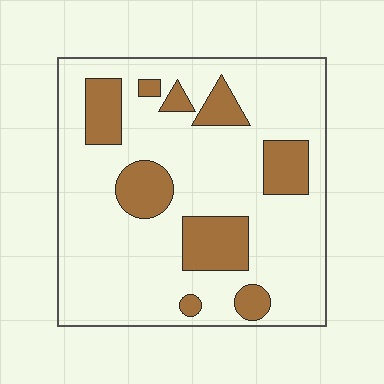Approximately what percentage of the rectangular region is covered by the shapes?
Approximately 20%.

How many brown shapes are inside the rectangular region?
9.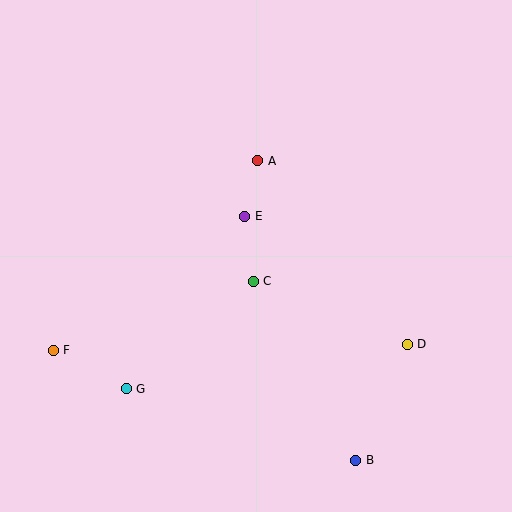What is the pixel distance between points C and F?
The distance between C and F is 212 pixels.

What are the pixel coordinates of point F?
Point F is at (53, 350).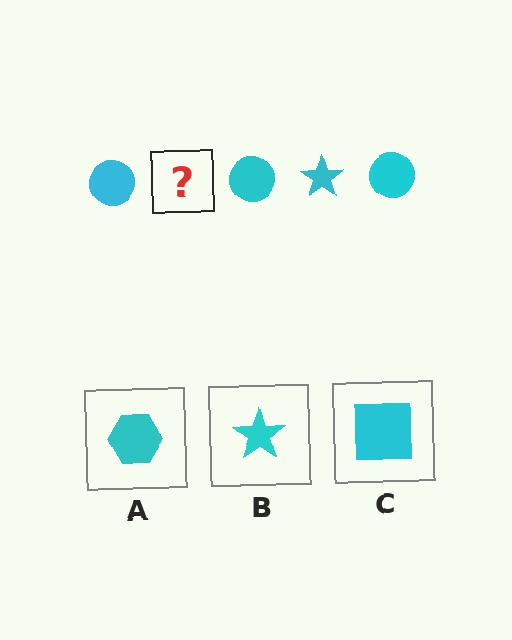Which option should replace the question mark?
Option B.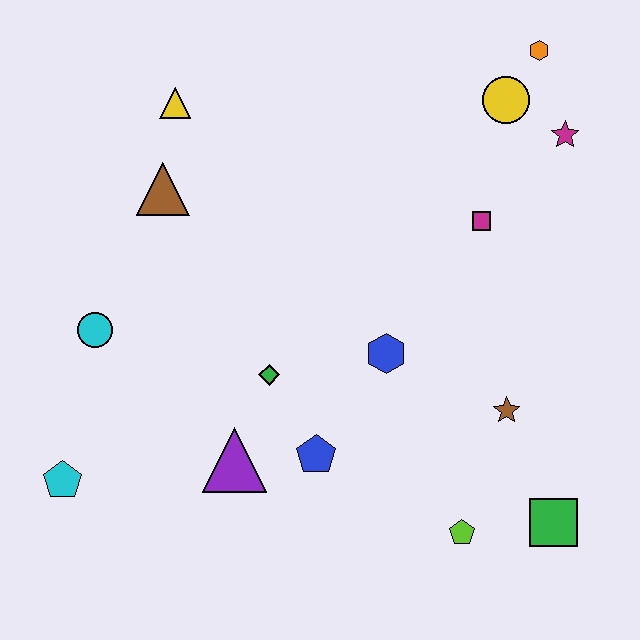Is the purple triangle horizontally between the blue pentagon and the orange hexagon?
No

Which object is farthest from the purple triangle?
The orange hexagon is farthest from the purple triangle.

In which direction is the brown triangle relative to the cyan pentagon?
The brown triangle is above the cyan pentagon.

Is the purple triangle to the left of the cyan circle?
No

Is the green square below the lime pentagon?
No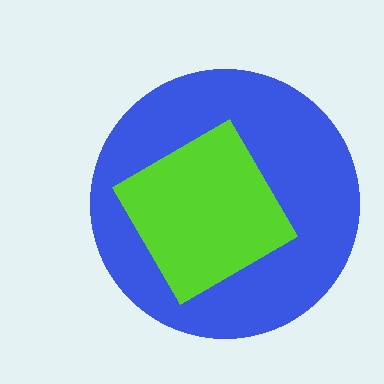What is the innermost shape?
The lime square.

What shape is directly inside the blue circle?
The lime square.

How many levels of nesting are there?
2.